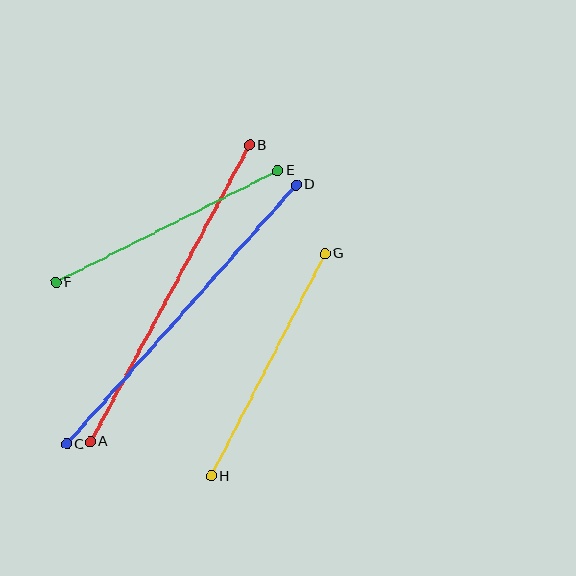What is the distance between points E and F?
The distance is approximately 249 pixels.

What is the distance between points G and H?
The distance is approximately 250 pixels.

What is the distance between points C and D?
The distance is approximately 346 pixels.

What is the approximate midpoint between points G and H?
The midpoint is at approximately (268, 365) pixels.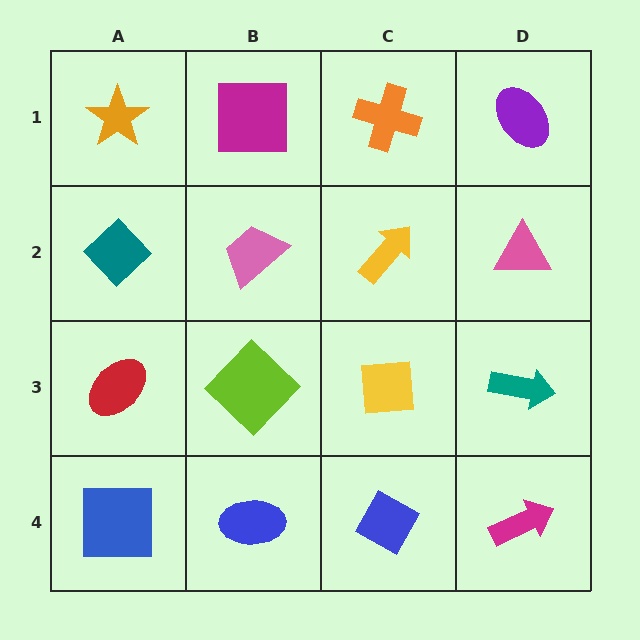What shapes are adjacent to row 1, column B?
A pink trapezoid (row 2, column B), an orange star (row 1, column A), an orange cross (row 1, column C).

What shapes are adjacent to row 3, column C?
A yellow arrow (row 2, column C), a blue diamond (row 4, column C), a lime diamond (row 3, column B), a teal arrow (row 3, column D).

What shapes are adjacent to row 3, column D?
A pink triangle (row 2, column D), a magenta arrow (row 4, column D), a yellow square (row 3, column C).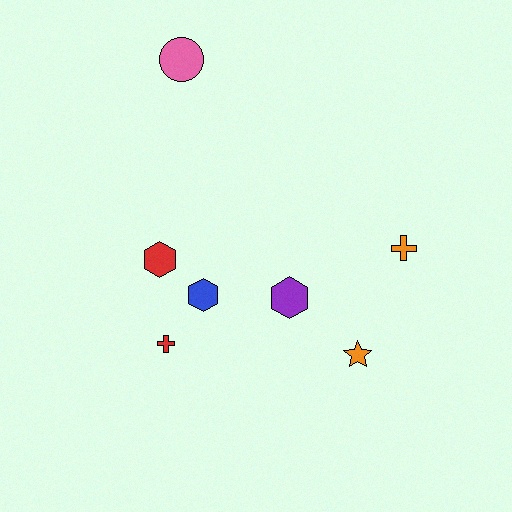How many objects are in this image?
There are 7 objects.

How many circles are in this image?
There is 1 circle.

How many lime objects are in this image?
There are no lime objects.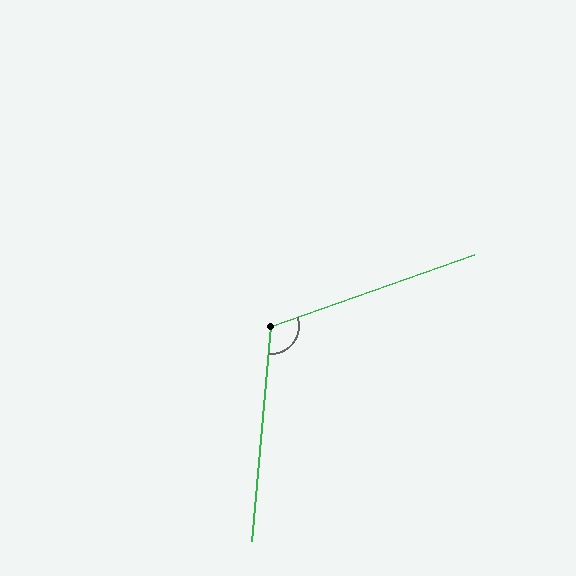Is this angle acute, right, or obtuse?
It is obtuse.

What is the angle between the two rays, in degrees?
Approximately 114 degrees.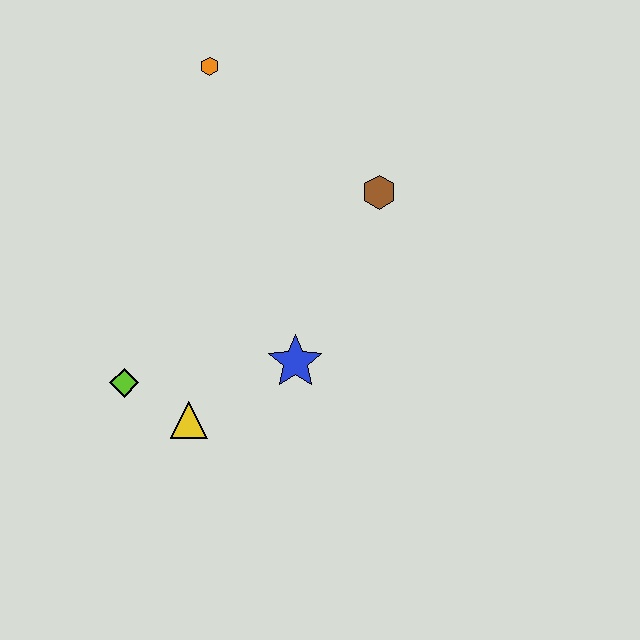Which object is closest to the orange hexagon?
The brown hexagon is closest to the orange hexagon.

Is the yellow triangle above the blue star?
No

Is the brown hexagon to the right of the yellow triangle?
Yes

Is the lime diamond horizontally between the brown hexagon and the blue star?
No